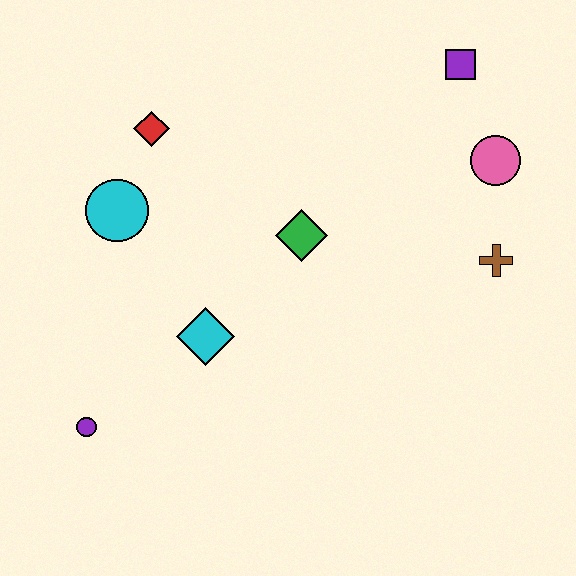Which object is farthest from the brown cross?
The purple circle is farthest from the brown cross.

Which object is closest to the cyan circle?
The red diamond is closest to the cyan circle.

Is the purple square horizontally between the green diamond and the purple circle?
No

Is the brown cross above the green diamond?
No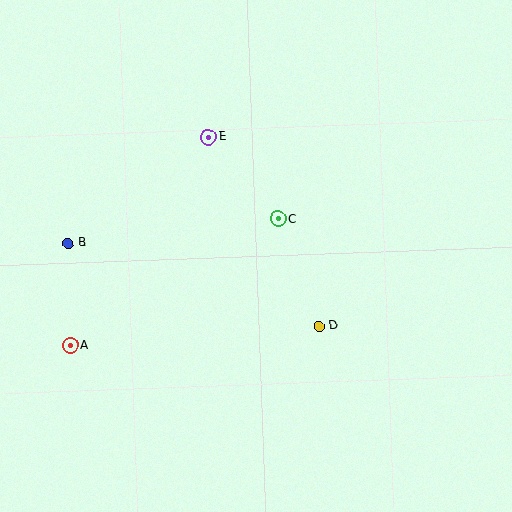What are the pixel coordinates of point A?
Point A is at (71, 345).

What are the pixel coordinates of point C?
Point C is at (278, 219).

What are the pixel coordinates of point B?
Point B is at (68, 243).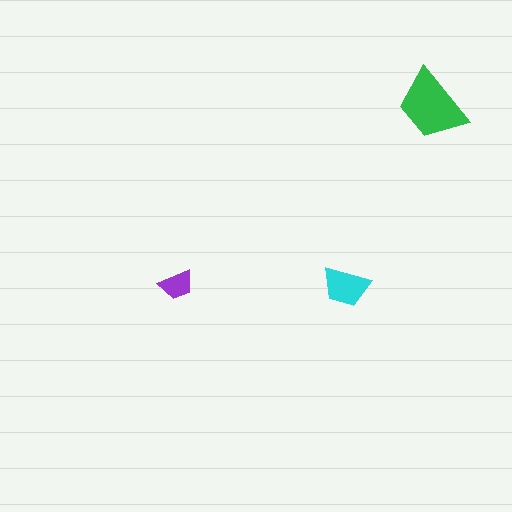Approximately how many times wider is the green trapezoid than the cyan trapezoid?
About 1.5 times wider.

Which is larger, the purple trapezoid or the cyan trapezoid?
The cyan one.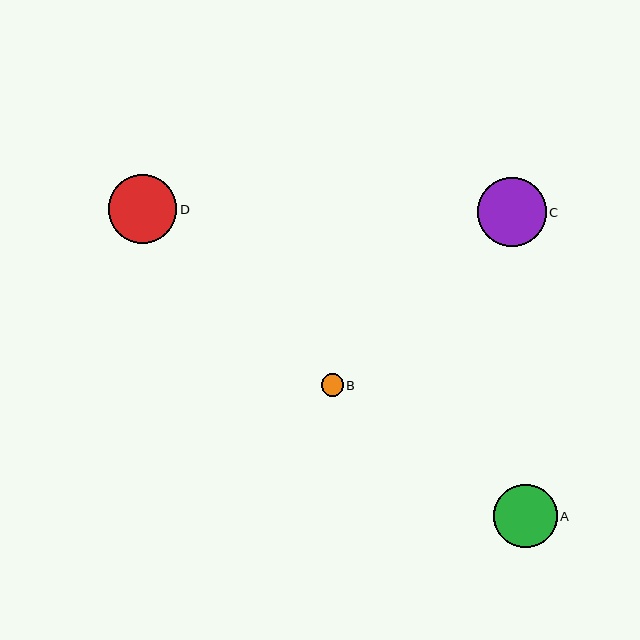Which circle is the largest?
Circle C is the largest with a size of approximately 69 pixels.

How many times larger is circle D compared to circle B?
Circle D is approximately 3.1 times the size of circle B.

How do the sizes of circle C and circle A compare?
Circle C and circle A are approximately the same size.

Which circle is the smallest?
Circle B is the smallest with a size of approximately 22 pixels.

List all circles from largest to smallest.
From largest to smallest: C, D, A, B.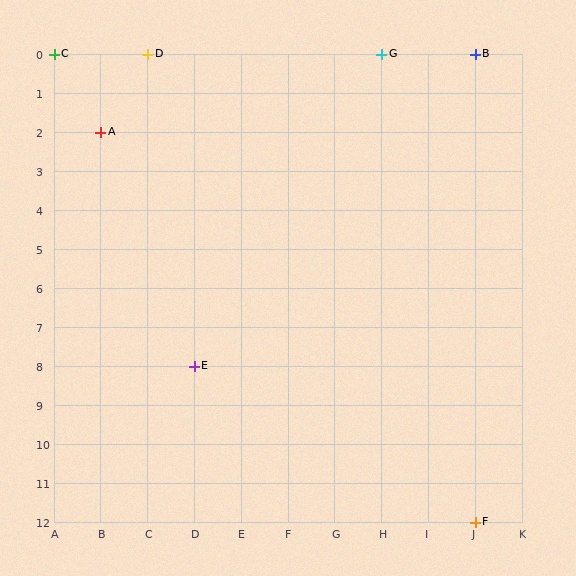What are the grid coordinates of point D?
Point D is at grid coordinates (C, 0).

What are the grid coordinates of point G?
Point G is at grid coordinates (H, 0).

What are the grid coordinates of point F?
Point F is at grid coordinates (J, 12).